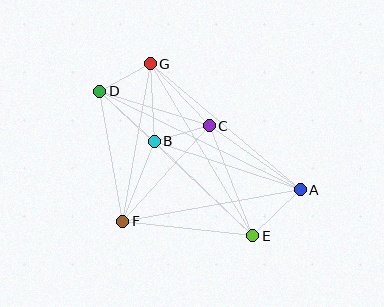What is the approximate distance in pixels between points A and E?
The distance between A and E is approximately 66 pixels.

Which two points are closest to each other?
Points B and C are closest to each other.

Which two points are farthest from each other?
Points A and D are farthest from each other.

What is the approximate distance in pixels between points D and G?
The distance between D and G is approximately 58 pixels.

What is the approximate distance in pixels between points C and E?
The distance between C and E is approximately 118 pixels.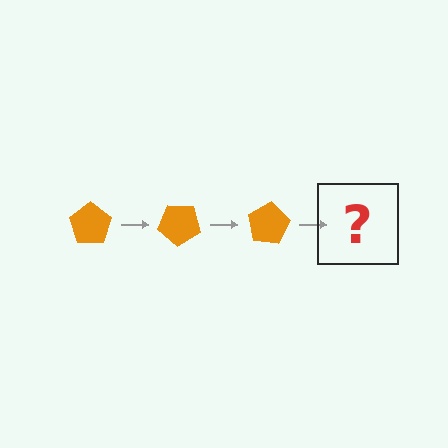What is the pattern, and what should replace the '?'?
The pattern is that the pentagon rotates 40 degrees each step. The '?' should be an orange pentagon rotated 120 degrees.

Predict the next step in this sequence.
The next step is an orange pentagon rotated 120 degrees.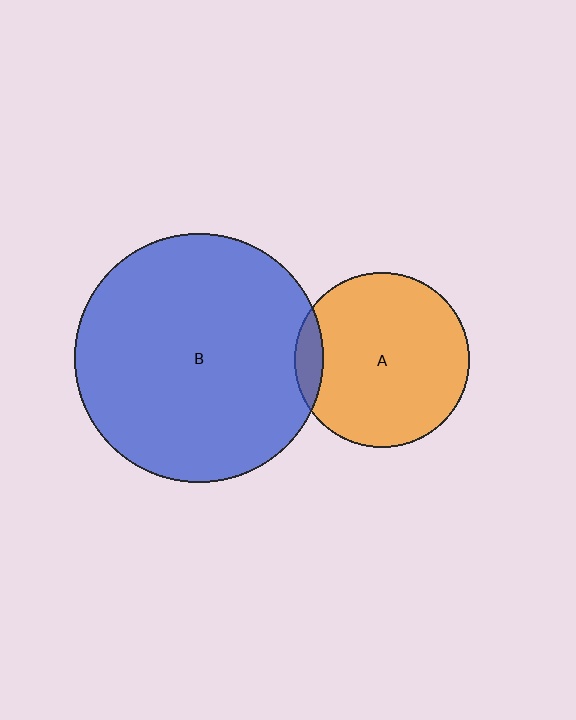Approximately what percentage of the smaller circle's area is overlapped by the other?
Approximately 10%.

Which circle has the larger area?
Circle B (blue).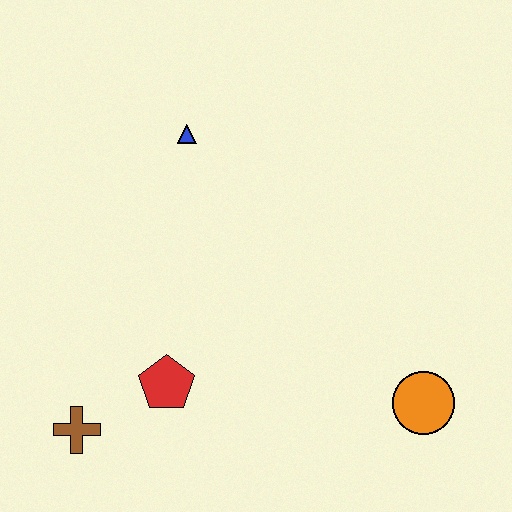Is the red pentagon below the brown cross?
No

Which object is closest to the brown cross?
The red pentagon is closest to the brown cross.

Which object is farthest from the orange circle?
The blue triangle is farthest from the orange circle.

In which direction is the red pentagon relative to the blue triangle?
The red pentagon is below the blue triangle.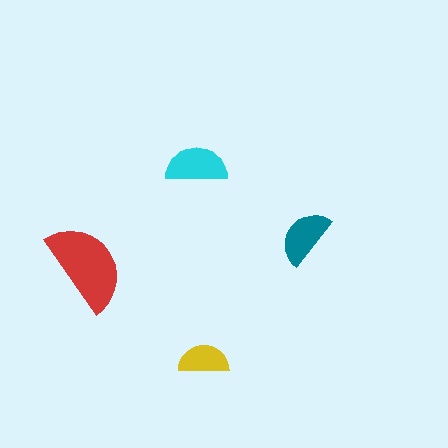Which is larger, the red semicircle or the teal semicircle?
The red one.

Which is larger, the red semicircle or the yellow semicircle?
The red one.